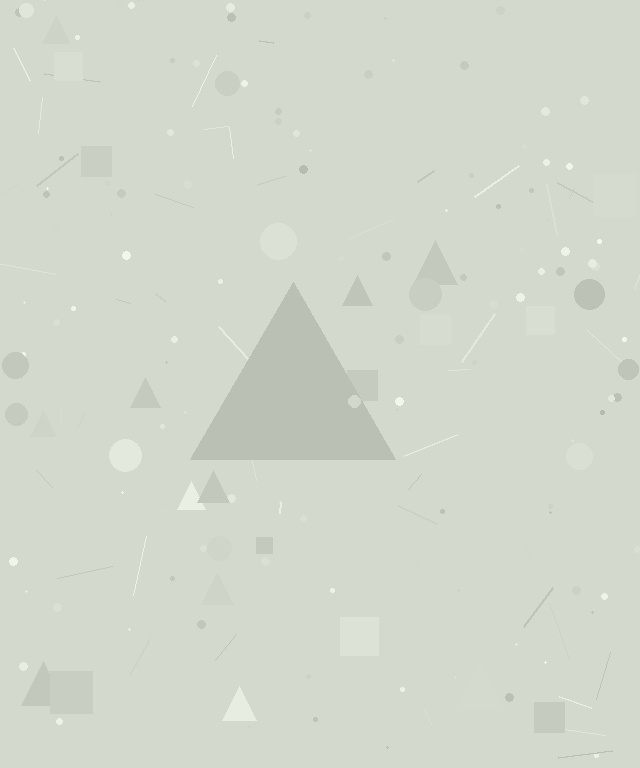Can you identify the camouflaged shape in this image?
The camouflaged shape is a triangle.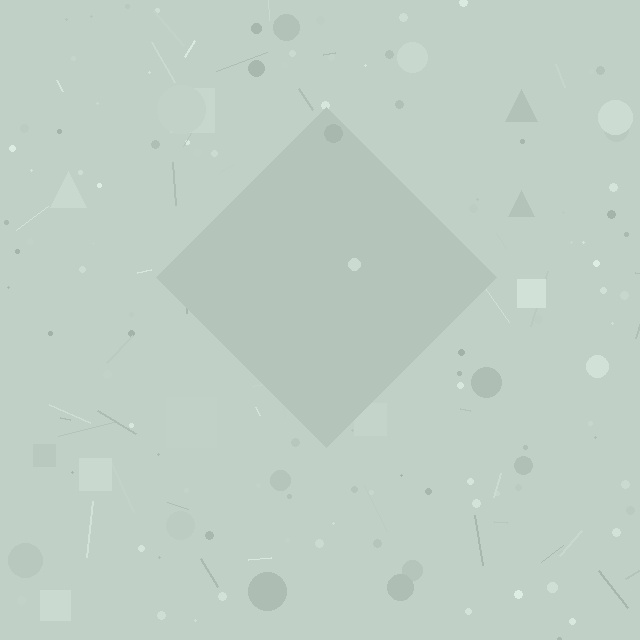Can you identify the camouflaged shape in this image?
The camouflaged shape is a diamond.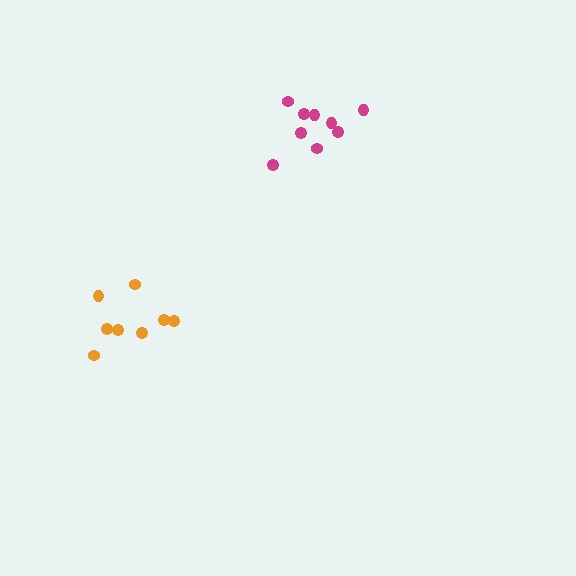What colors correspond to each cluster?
The clusters are colored: orange, magenta.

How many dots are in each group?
Group 1: 8 dots, Group 2: 9 dots (17 total).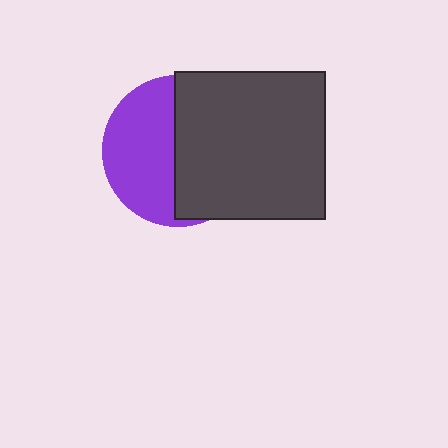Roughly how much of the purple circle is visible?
About half of it is visible (roughly 47%).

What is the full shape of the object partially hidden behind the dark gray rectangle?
The partially hidden object is a purple circle.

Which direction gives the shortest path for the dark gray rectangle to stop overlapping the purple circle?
Moving right gives the shortest separation.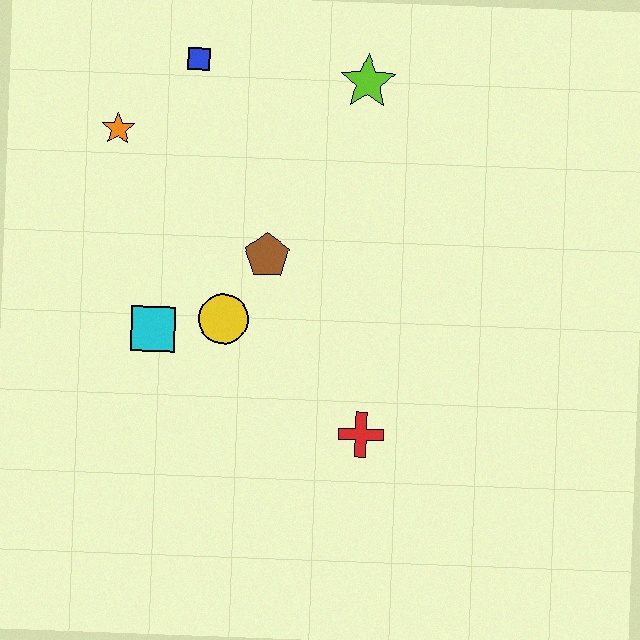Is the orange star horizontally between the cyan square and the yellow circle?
No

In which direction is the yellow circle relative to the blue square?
The yellow circle is below the blue square.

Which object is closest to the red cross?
The yellow circle is closest to the red cross.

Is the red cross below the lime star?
Yes